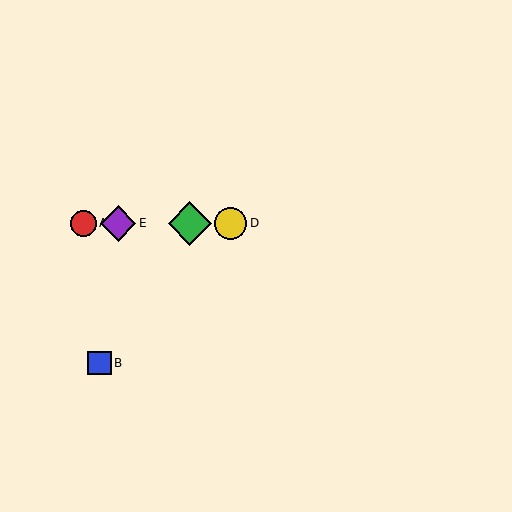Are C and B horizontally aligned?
No, C is at y≈223 and B is at y≈363.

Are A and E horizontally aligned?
Yes, both are at y≈223.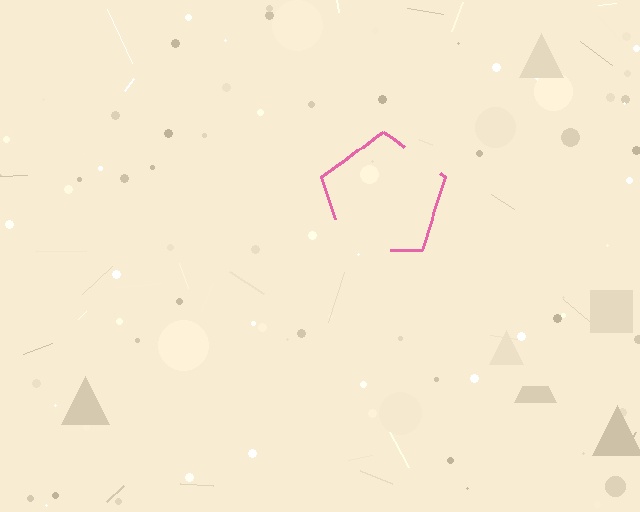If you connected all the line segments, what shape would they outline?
They would outline a pentagon.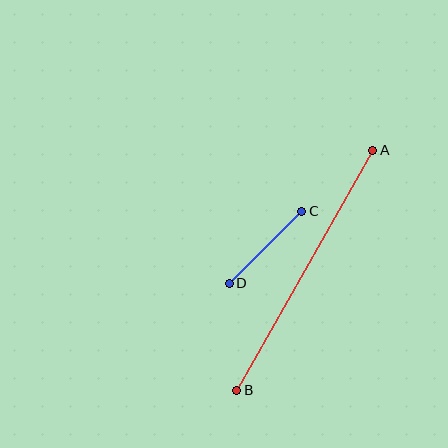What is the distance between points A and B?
The distance is approximately 276 pixels.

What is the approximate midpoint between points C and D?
The midpoint is at approximately (266, 247) pixels.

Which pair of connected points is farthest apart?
Points A and B are farthest apart.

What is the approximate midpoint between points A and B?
The midpoint is at approximately (305, 270) pixels.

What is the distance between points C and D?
The distance is approximately 102 pixels.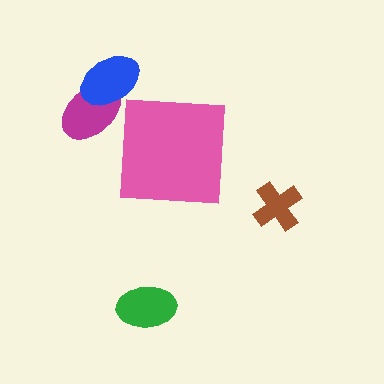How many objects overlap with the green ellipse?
0 objects overlap with the green ellipse.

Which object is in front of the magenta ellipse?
The blue ellipse is in front of the magenta ellipse.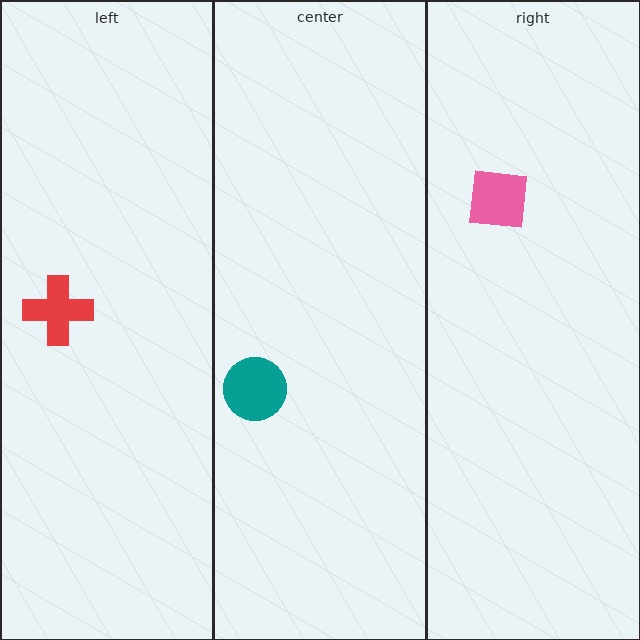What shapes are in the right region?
The pink square.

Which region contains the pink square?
The right region.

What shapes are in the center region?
The teal circle.